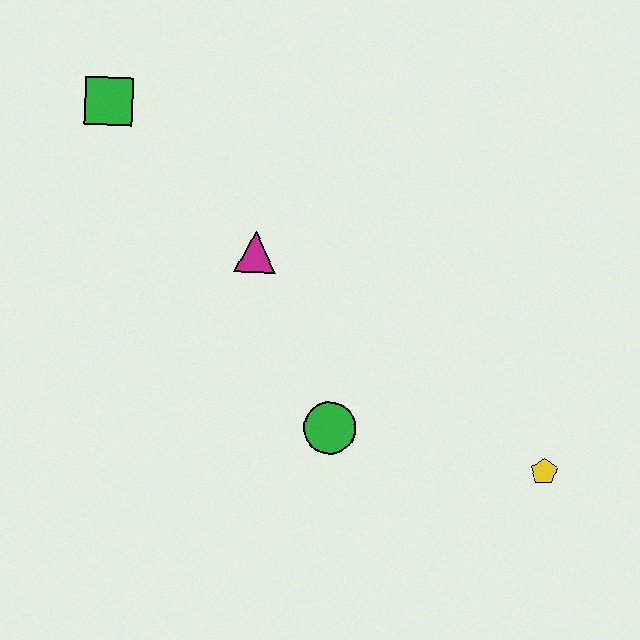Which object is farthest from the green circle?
The green square is farthest from the green circle.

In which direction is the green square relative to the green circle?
The green square is above the green circle.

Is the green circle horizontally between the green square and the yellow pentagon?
Yes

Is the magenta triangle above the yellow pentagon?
Yes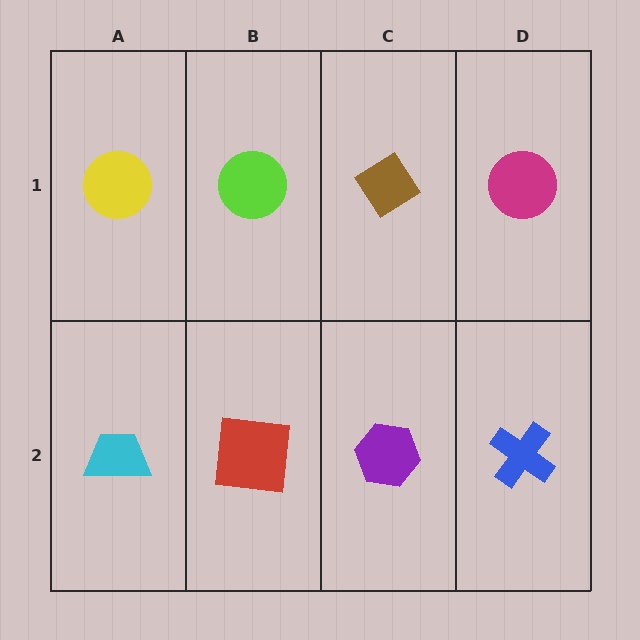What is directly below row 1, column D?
A blue cross.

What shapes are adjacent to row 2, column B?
A lime circle (row 1, column B), a cyan trapezoid (row 2, column A), a purple hexagon (row 2, column C).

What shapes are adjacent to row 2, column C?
A brown diamond (row 1, column C), a red square (row 2, column B), a blue cross (row 2, column D).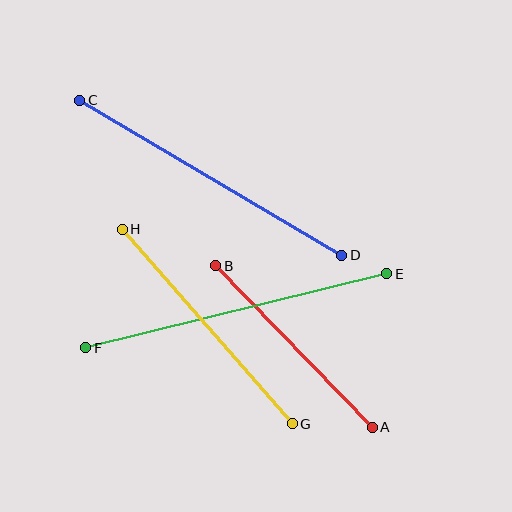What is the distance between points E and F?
The distance is approximately 309 pixels.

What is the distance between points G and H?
The distance is approximately 258 pixels.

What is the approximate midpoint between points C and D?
The midpoint is at approximately (211, 178) pixels.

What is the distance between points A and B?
The distance is approximately 225 pixels.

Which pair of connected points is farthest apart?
Points E and F are farthest apart.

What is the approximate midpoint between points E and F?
The midpoint is at approximately (236, 311) pixels.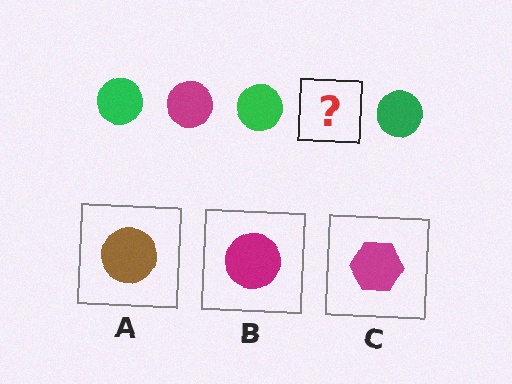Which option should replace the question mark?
Option B.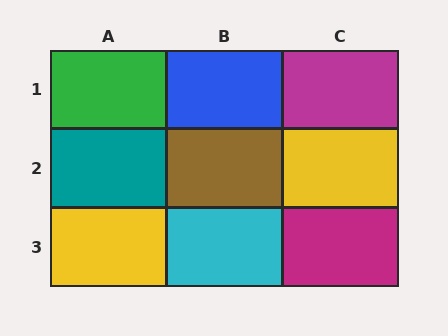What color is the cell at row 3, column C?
Magenta.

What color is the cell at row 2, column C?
Yellow.